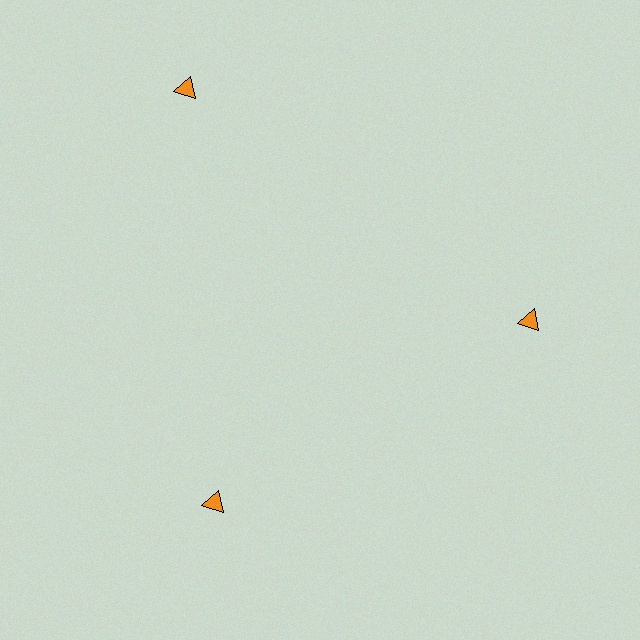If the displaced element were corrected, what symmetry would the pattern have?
It would have 3-fold rotational symmetry — the pattern would map onto itself every 120 degrees.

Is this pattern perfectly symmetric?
No. The 3 orange triangles are arranged in a ring, but one element near the 11 o'clock position is pushed outward from the center, breaking the 3-fold rotational symmetry.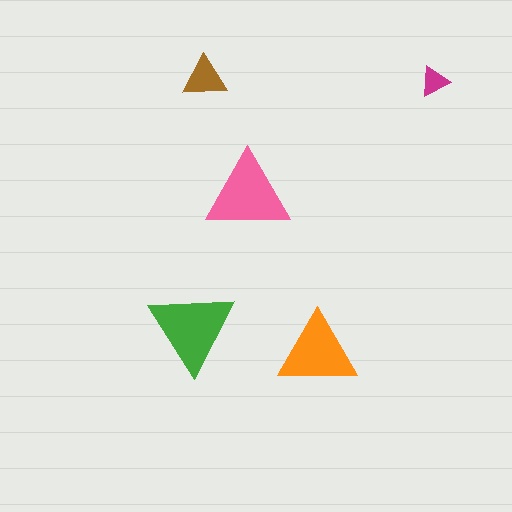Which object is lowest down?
The orange triangle is bottommost.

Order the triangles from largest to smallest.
the green one, the pink one, the orange one, the brown one, the magenta one.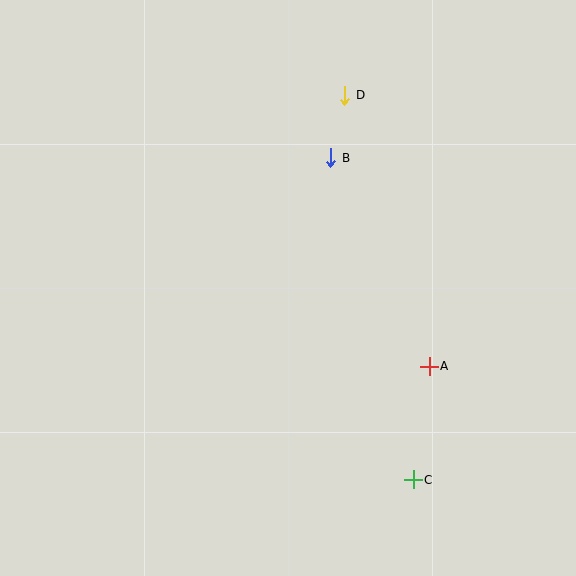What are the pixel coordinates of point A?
Point A is at (429, 366).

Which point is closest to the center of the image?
Point B at (331, 158) is closest to the center.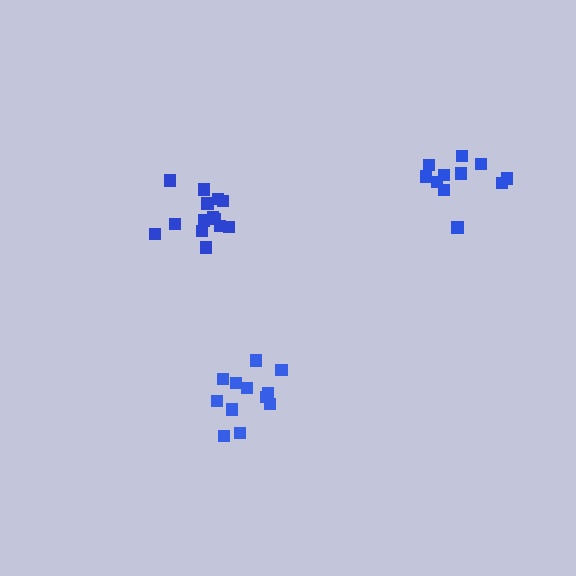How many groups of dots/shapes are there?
There are 3 groups.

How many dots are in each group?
Group 1: 12 dots, Group 2: 11 dots, Group 3: 14 dots (37 total).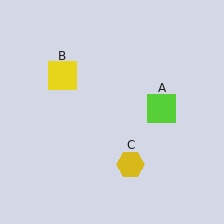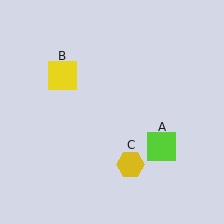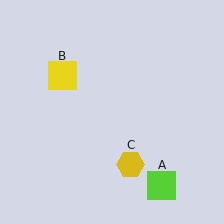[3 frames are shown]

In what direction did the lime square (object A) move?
The lime square (object A) moved down.